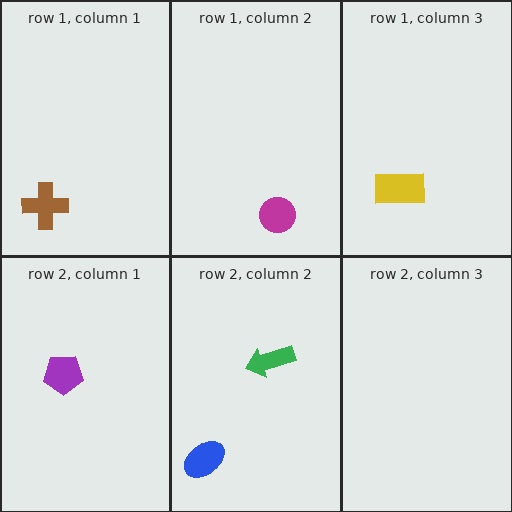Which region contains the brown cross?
The row 1, column 1 region.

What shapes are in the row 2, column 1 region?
The purple pentagon.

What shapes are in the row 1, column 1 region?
The brown cross.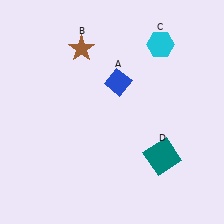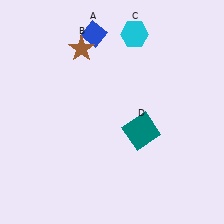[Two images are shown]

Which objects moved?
The objects that moved are: the blue diamond (A), the cyan hexagon (C), the teal square (D).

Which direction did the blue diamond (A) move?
The blue diamond (A) moved up.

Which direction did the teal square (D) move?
The teal square (D) moved up.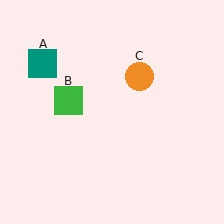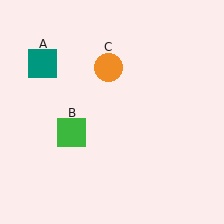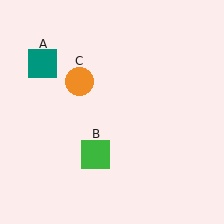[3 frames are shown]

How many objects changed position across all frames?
2 objects changed position: green square (object B), orange circle (object C).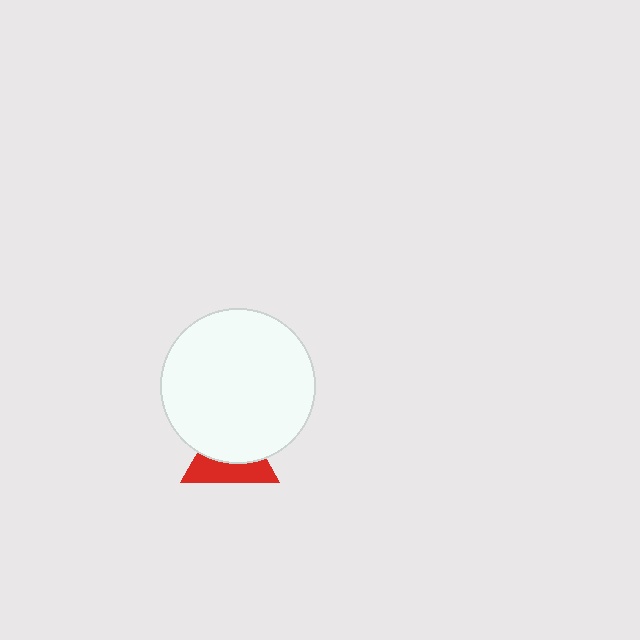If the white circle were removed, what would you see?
You would see the complete red triangle.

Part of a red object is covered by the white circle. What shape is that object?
It is a triangle.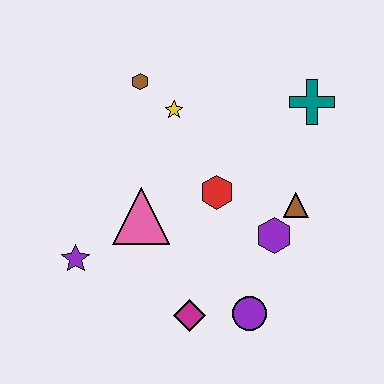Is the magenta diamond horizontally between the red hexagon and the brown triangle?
No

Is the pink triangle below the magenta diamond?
No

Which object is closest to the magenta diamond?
The purple circle is closest to the magenta diamond.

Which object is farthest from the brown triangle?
The purple star is farthest from the brown triangle.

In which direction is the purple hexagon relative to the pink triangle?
The purple hexagon is to the right of the pink triangle.